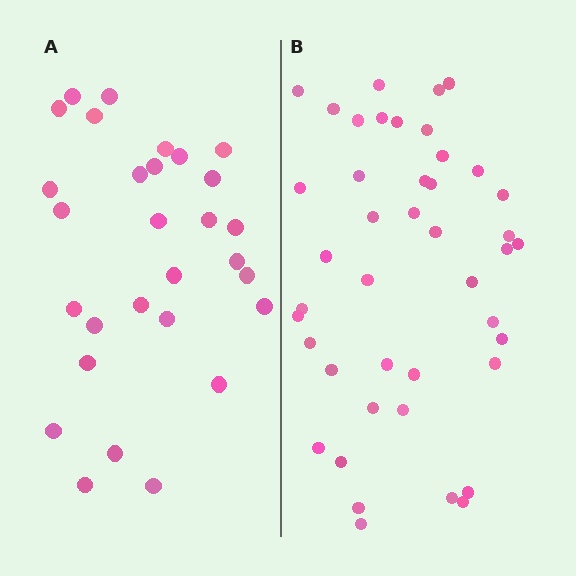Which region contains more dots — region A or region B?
Region B (the right region) has more dots.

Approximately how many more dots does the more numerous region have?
Region B has approximately 15 more dots than region A.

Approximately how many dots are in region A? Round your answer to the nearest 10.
About 30 dots. (The exact count is 29, which rounds to 30.)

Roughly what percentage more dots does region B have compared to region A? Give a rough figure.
About 50% more.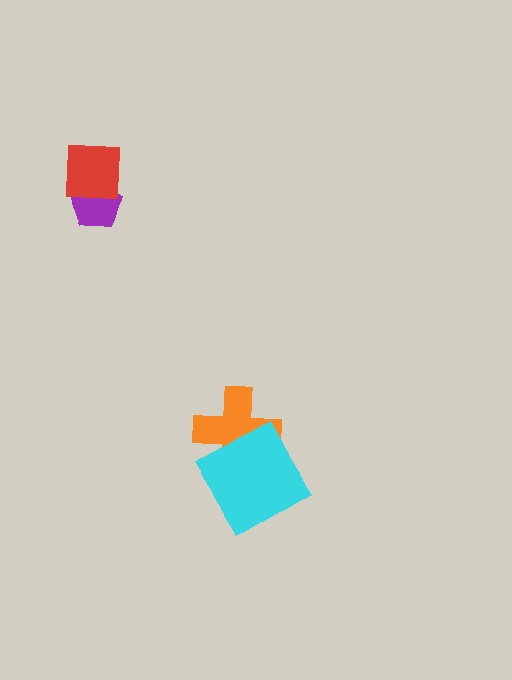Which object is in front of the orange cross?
The cyan diamond is in front of the orange cross.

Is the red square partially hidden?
No, no other shape covers it.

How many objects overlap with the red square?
1 object overlaps with the red square.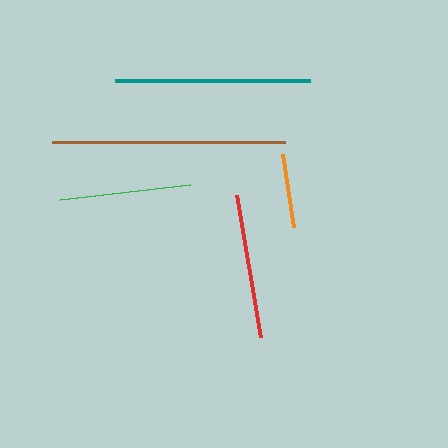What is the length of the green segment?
The green segment is approximately 131 pixels long.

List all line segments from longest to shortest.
From longest to shortest: brown, teal, red, green, orange.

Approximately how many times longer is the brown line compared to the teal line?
The brown line is approximately 1.2 times the length of the teal line.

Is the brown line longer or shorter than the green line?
The brown line is longer than the green line.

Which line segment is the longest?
The brown line is the longest at approximately 233 pixels.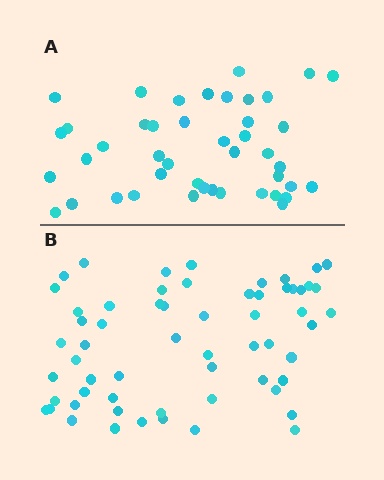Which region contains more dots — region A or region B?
Region B (the bottom region) has more dots.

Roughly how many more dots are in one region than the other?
Region B has approximately 15 more dots than region A.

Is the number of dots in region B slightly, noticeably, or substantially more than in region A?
Region B has noticeably more, but not dramatically so. The ratio is roughly 1.4 to 1.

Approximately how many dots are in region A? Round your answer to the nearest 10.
About 40 dots. (The exact count is 44, which rounds to 40.)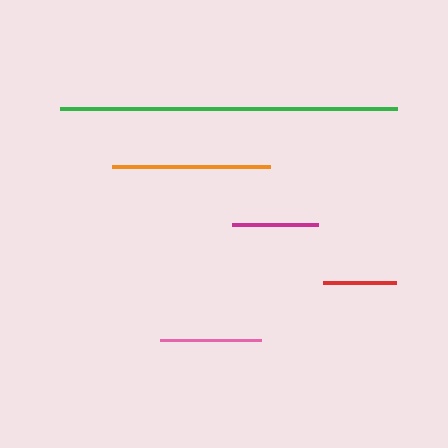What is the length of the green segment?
The green segment is approximately 337 pixels long.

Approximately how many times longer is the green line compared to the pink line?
The green line is approximately 3.3 times the length of the pink line.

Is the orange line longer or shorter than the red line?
The orange line is longer than the red line.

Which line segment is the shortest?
The red line is the shortest at approximately 73 pixels.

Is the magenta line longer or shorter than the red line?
The magenta line is longer than the red line.